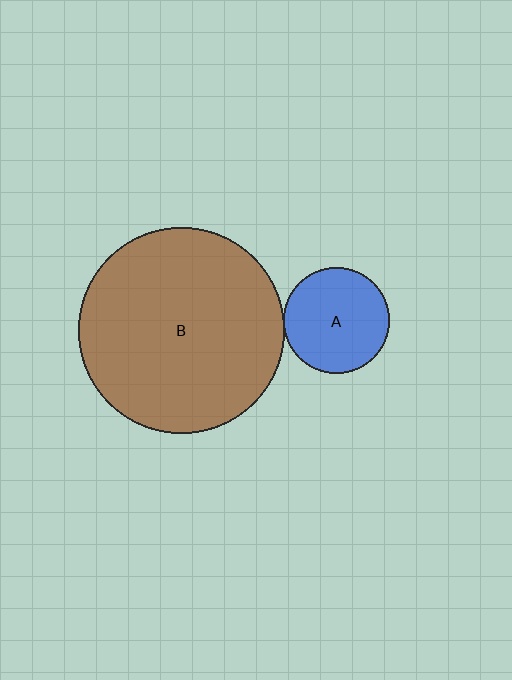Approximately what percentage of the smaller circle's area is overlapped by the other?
Approximately 5%.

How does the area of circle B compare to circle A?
Approximately 3.8 times.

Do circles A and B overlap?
Yes.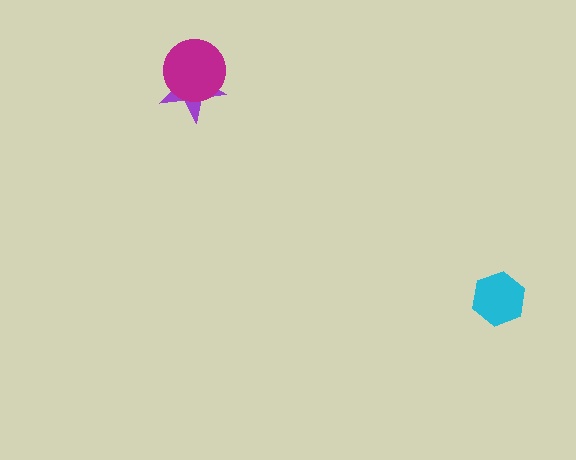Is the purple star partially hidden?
Yes, it is partially covered by another shape.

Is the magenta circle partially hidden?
No, no other shape covers it.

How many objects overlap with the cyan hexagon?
0 objects overlap with the cyan hexagon.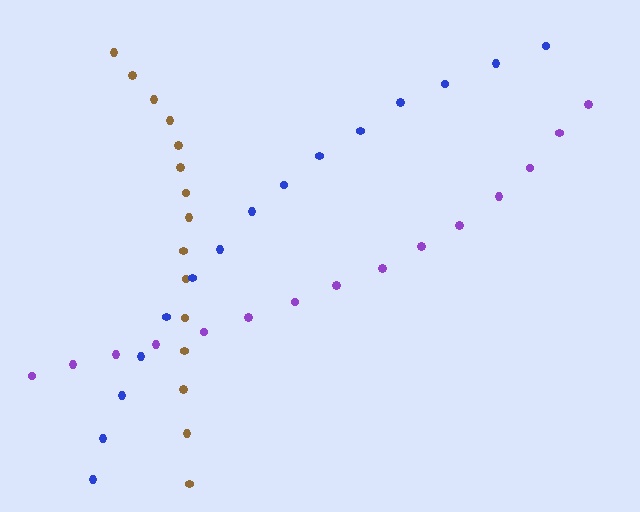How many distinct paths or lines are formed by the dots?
There are 3 distinct paths.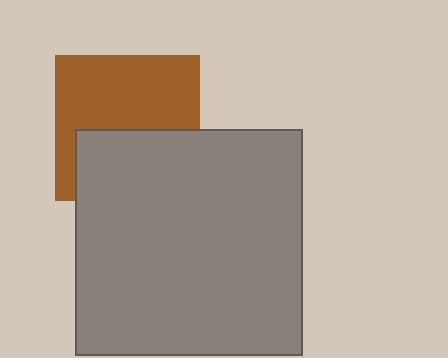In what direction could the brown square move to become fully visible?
The brown square could move up. That would shift it out from behind the gray rectangle entirely.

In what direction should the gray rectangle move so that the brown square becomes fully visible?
The gray rectangle should move down. That is the shortest direction to clear the overlap and leave the brown square fully visible.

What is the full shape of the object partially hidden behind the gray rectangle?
The partially hidden object is a brown square.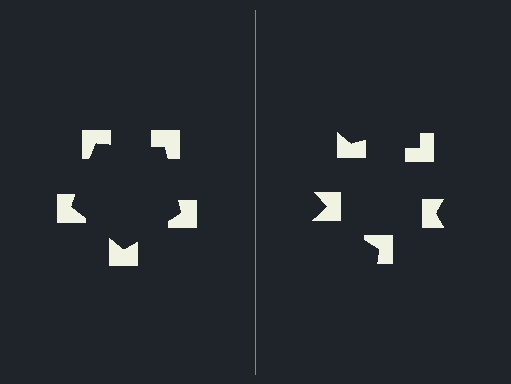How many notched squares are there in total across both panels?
10 — 5 on each side.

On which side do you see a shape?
An illusory pentagon appears on the left side. On the right side the wedge cuts are rotated, so no coherent shape forms.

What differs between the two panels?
The notched squares are positioned identically on both sides; only the wedge orientations differ. On the left they align to a pentagon; on the right they are misaligned.